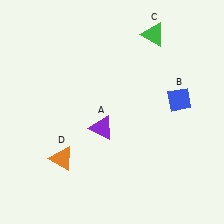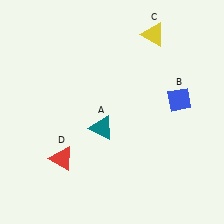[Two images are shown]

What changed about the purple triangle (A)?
In Image 1, A is purple. In Image 2, it changed to teal.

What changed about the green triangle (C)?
In Image 1, C is green. In Image 2, it changed to yellow.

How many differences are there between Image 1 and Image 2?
There are 3 differences between the two images.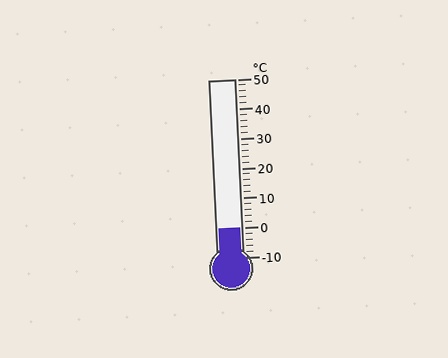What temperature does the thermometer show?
The thermometer shows approximately 0°C.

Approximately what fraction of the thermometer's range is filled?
The thermometer is filled to approximately 15% of its range.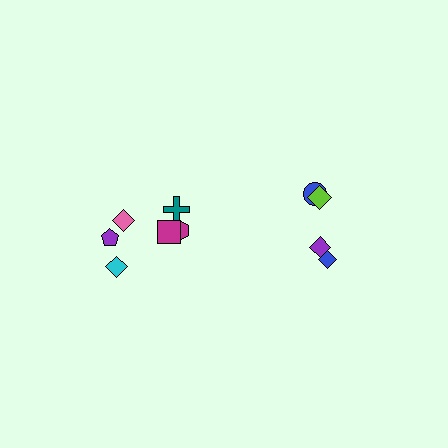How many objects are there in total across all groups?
There are 10 objects.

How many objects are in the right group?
There are 4 objects.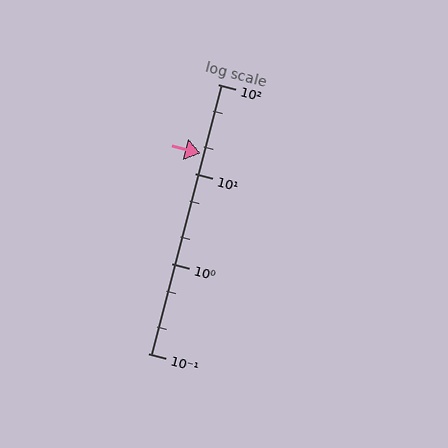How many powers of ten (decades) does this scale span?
The scale spans 3 decades, from 0.1 to 100.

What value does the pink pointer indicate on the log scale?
The pointer indicates approximately 17.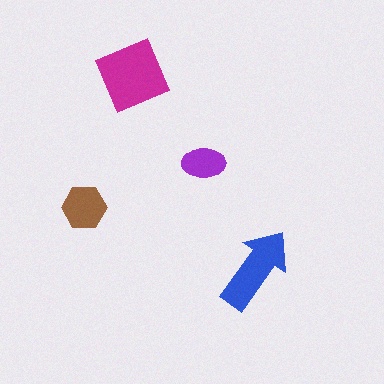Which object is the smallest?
The purple ellipse.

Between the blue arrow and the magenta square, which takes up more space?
The magenta square.